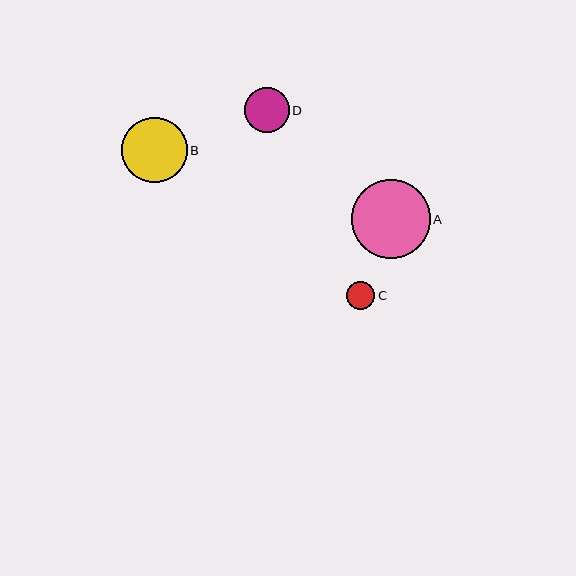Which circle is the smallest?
Circle C is the smallest with a size of approximately 29 pixels.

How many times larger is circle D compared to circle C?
Circle D is approximately 1.6 times the size of circle C.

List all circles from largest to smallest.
From largest to smallest: A, B, D, C.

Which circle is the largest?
Circle A is the largest with a size of approximately 79 pixels.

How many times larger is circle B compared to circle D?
Circle B is approximately 1.4 times the size of circle D.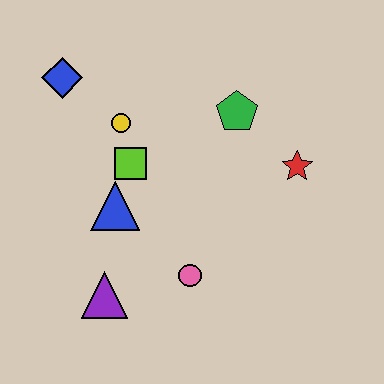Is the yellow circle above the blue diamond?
No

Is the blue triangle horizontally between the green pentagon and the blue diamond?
Yes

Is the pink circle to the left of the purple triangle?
No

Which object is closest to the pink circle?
The purple triangle is closest to the pink circle.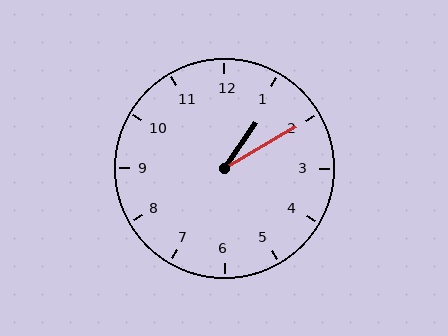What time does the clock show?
1:10.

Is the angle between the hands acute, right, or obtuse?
It is acute.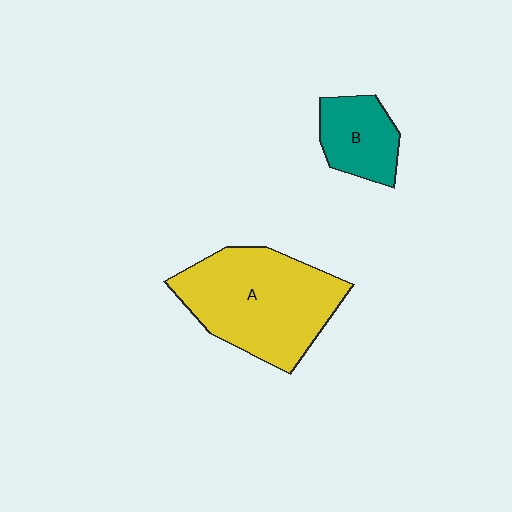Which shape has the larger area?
Shape A (yellow).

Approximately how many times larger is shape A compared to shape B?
Approximately 2.4 times.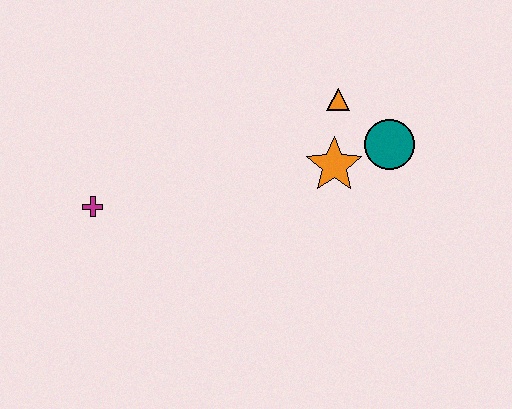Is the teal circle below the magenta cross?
No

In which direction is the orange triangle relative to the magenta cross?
The orange triangle is to the right of the magenta cross.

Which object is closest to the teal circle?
The orange star is closest to the teal circle.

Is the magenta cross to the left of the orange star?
Yes